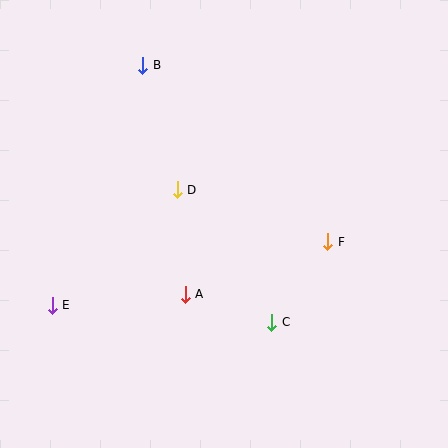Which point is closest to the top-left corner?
Point B is closest to the top-left corner.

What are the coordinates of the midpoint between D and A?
The midpoint between D and A is at (181, 242).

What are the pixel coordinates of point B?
Point B is at (143, 65).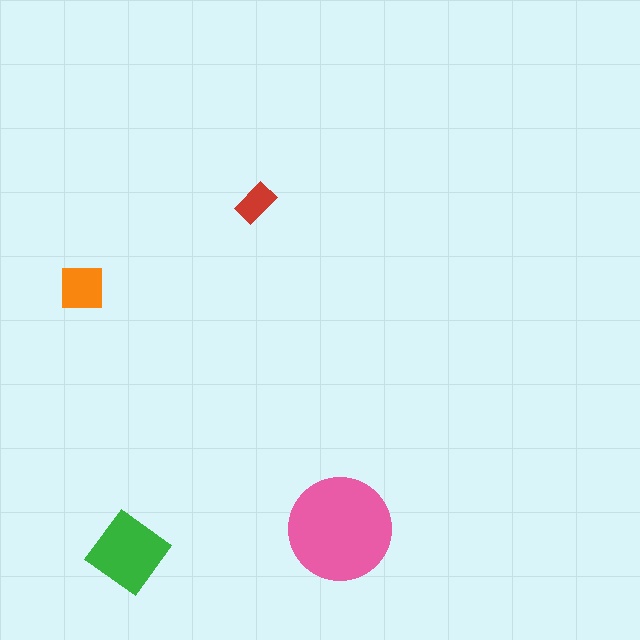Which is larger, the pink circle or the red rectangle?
The pink circle.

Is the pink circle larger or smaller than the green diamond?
Larger.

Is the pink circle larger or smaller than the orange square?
Larger.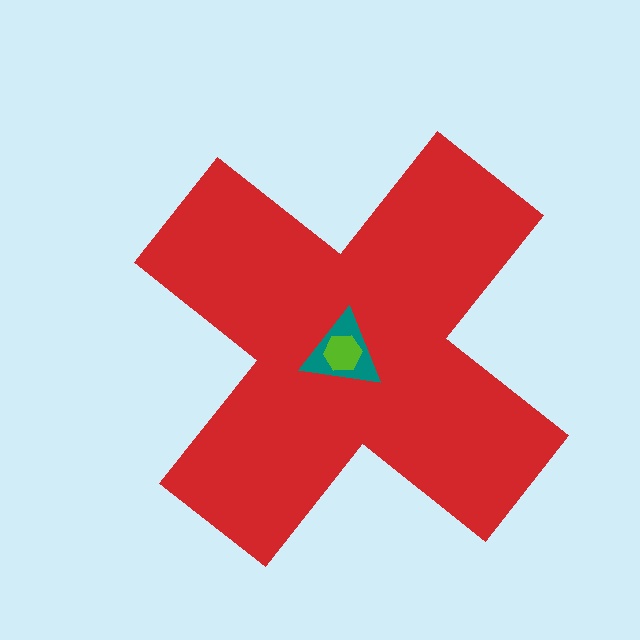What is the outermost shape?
The red cross.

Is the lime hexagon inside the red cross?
Yes.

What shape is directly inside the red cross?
The teal triangle.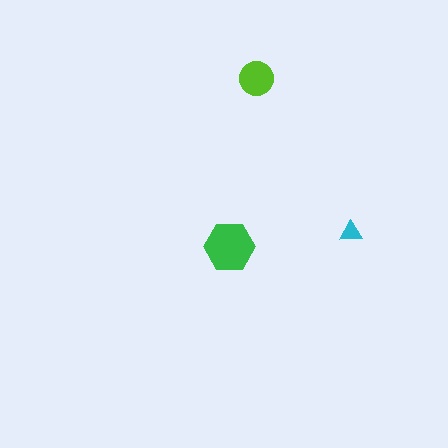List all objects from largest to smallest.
The green hexagon, the lime circle, the cyan triangle.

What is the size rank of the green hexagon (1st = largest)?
1st.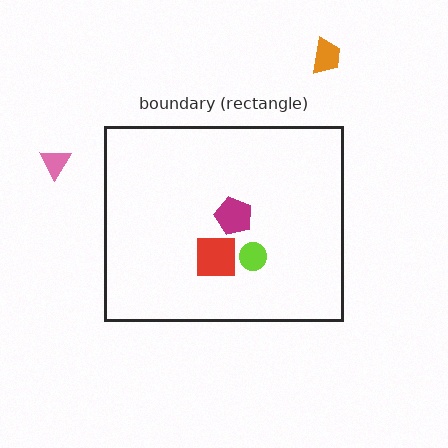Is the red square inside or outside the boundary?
Inside.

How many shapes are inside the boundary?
3 inside, 2 outside.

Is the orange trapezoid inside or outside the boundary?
Outside.